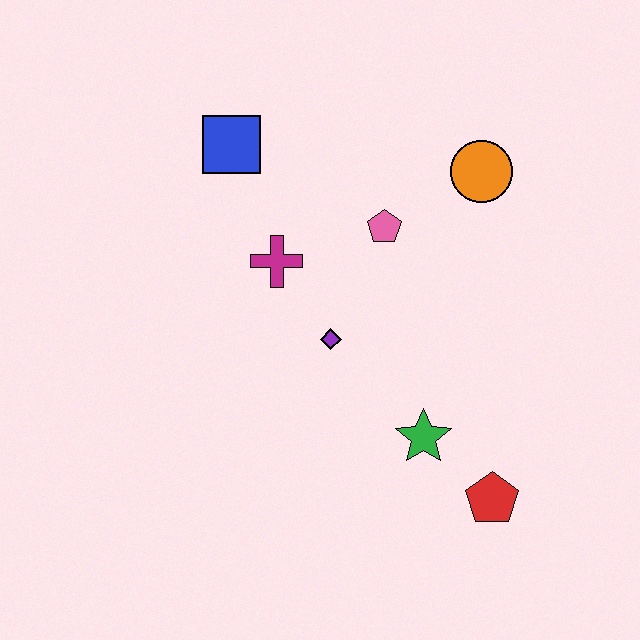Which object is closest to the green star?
The red pentagon is closest to the green star.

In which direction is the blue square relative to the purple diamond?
The blue square is above the purple diamond.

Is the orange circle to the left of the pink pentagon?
No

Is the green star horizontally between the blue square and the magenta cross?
No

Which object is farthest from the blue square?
The red pentagon is farthest from the blue square.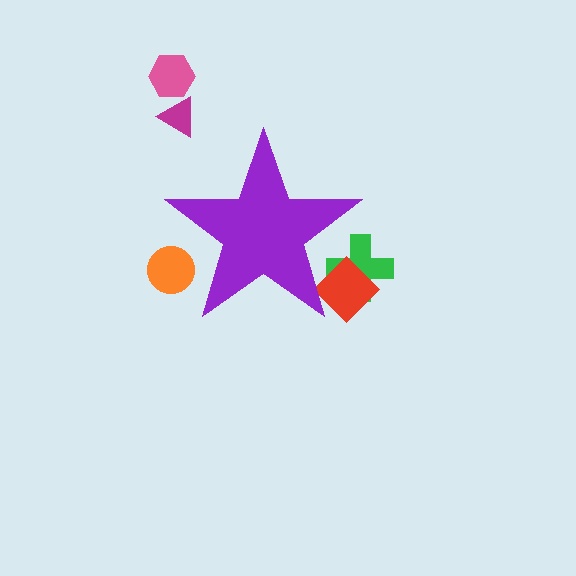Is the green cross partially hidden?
Yes, the green cross is partially hidden behind the purple star.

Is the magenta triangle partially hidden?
No, the magenta triangle is fully visible.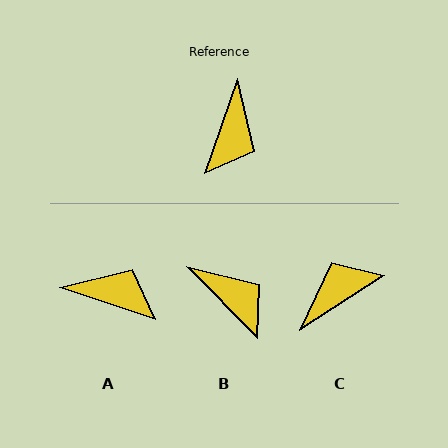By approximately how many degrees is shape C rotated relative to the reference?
Approximately 142 degrees counter-clockwise.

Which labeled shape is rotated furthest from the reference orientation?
C, about 142 degrees away.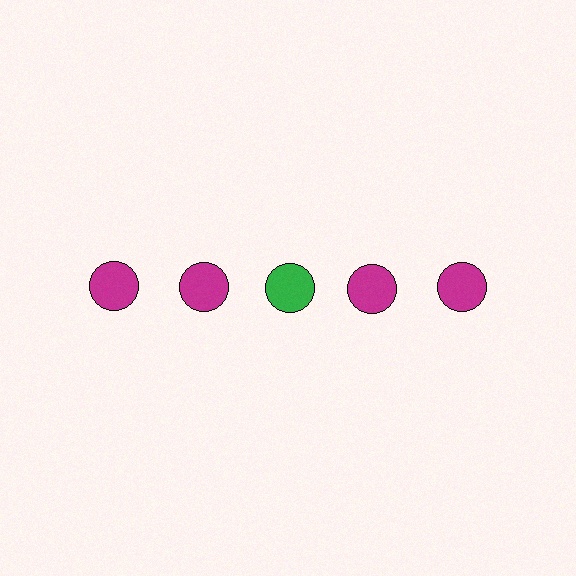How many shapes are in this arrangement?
There are 5 shapes arranged in a grid pattern.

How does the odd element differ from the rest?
It has a different color: green instead of magenta.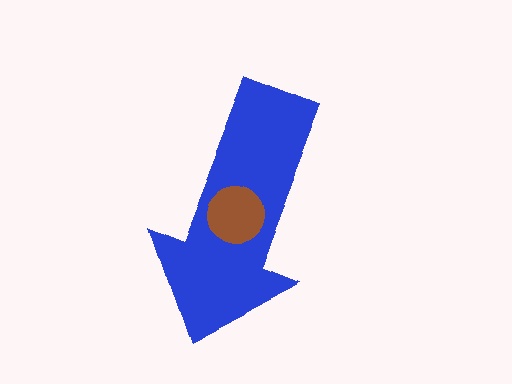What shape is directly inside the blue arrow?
The brown circle.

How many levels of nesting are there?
2.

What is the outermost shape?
The blue arrow.